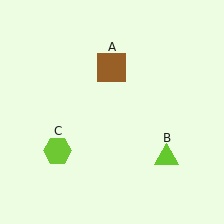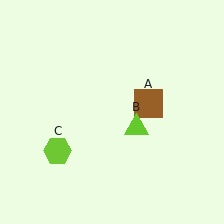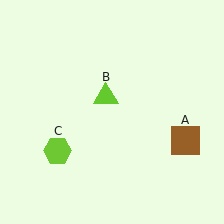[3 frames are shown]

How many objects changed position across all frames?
2 objects changed position: brown square (object A), lime triangle (object B).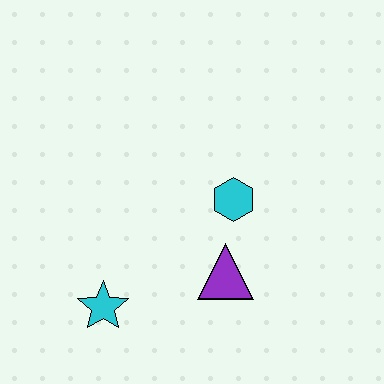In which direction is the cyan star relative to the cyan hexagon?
The cyan star is to the left of the cyan hexagon.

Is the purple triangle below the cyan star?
No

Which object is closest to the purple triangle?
The cyan hexagon is closest to the purple triangle.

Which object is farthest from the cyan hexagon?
The cyan star is farthest from the cyan hexagon.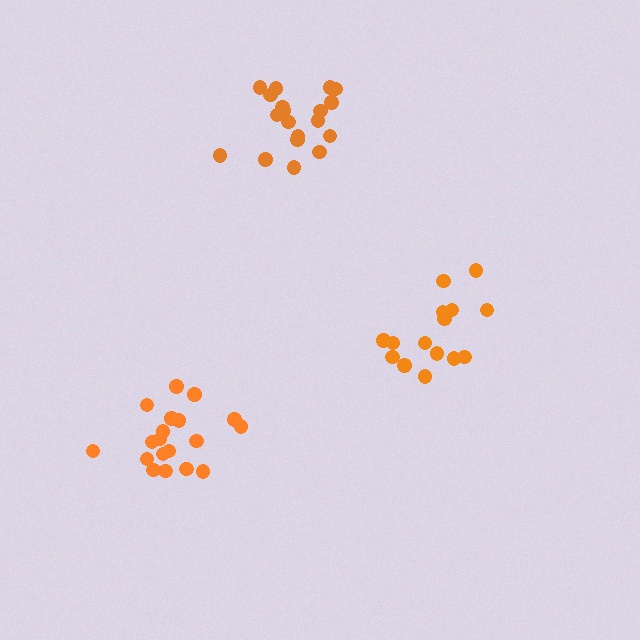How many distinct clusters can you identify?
There are 3 distinct clusters.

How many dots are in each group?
Group 1: 19 dots, Group 2: 15 dots, Group 3: 19 dots (53 total).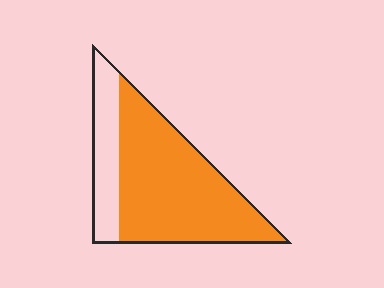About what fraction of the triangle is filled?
About three quarters (3/4).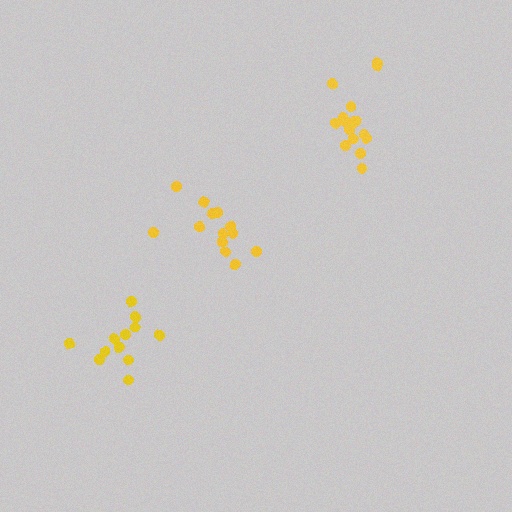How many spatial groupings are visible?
There are 3 spatial groupings.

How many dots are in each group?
Group 1: 13 dots, Group 2: 16 dots, Group 3: 12 dots (41 total).